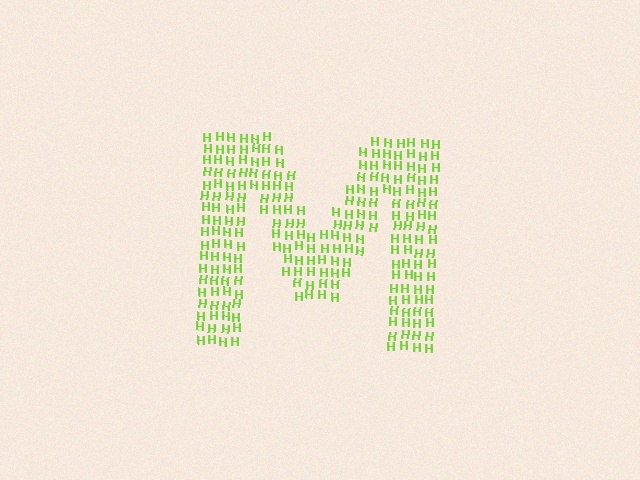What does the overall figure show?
The overall figure shows the letter M.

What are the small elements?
The small elements are letter H's.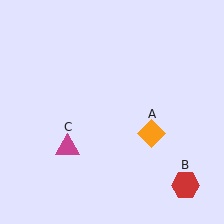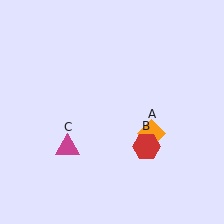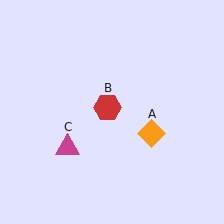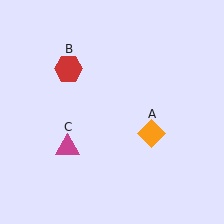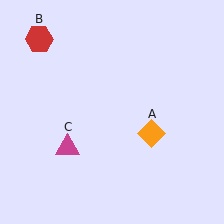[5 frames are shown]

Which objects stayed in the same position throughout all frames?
Orange diamond (object A) and magenta triangle (object C) remained stationary.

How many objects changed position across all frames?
1 object changed position: red hexagon (object B).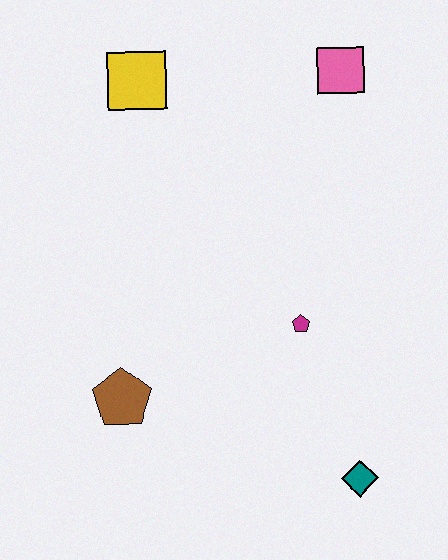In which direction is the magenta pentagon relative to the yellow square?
The magenta pentagon is below the yellow square.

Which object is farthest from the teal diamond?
The yellow square is farthest from the teal diamond.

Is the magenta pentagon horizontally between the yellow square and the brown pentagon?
No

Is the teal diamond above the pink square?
No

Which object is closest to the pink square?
The yellow square is closest to the pink square.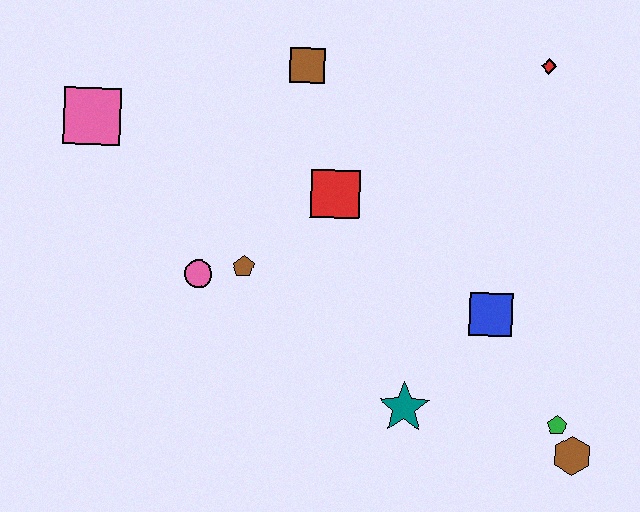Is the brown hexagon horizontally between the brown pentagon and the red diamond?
No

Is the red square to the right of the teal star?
No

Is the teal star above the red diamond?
No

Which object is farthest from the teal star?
The pink square is farthest from the teal star.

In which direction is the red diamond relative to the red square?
The red diamond is to the right of the red square.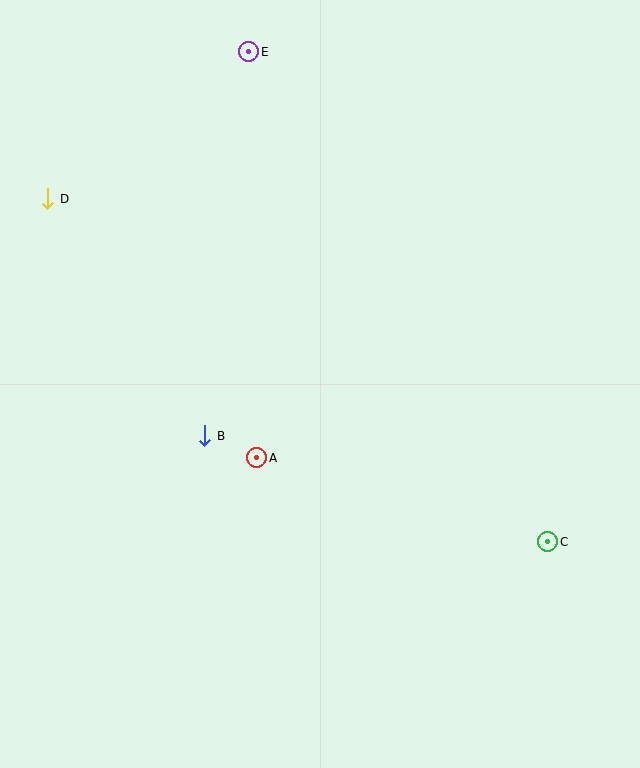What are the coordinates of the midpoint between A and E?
The midpoint between A and E is at (253, 255).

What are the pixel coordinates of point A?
Point A is at (257, 458).